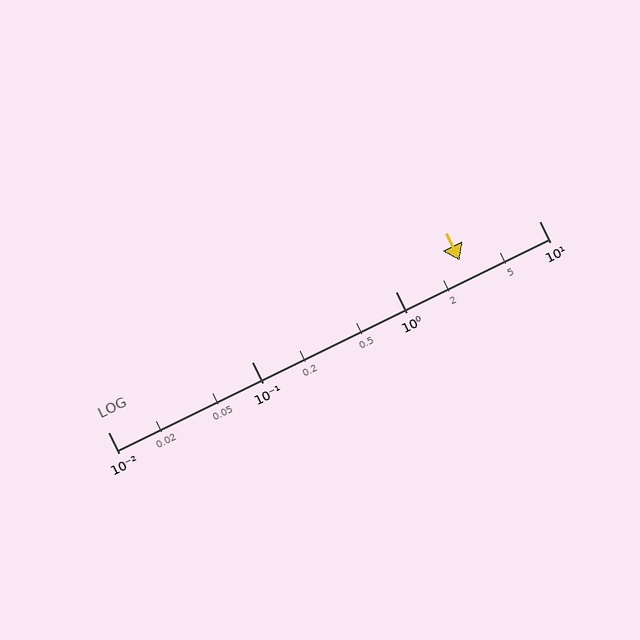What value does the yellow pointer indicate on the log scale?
The pointer indicates approximately 2.8.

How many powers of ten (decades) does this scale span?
The scale spans 3 decades, from 0.01 to 10.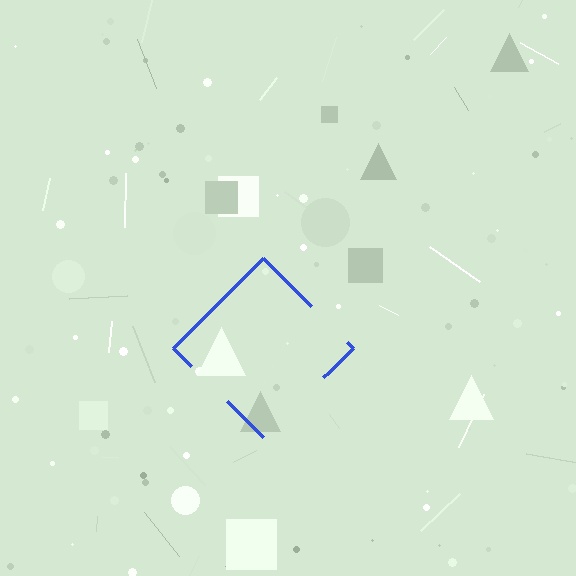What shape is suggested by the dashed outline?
The dashed outline suggests a diamond.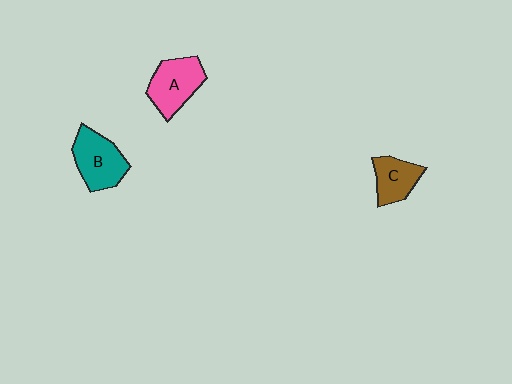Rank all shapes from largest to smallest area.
From largest to smallest: B (teal), A (pink), C (brown).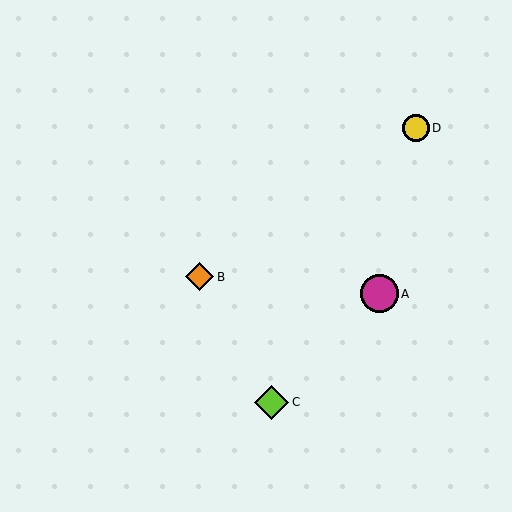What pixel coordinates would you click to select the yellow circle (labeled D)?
Click at (416, 128) to select the yellow circle D.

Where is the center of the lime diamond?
The center of the lime diamond is at (272, 402).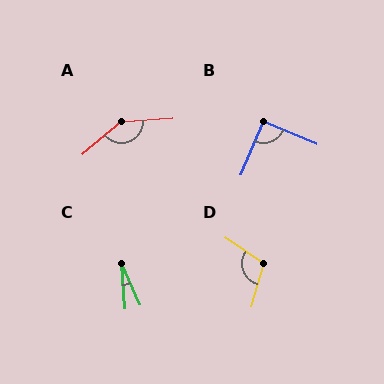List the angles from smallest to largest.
C (20°), B (90°), D (108°), A (144°).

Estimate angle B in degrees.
Approximately 90 degrees.